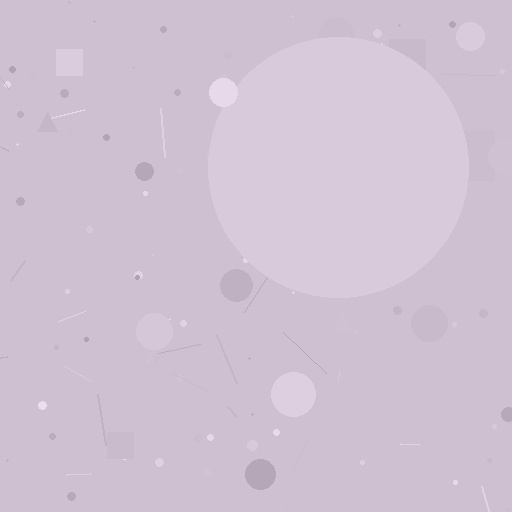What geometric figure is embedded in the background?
A circle is embedded in the background.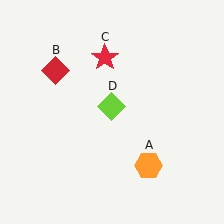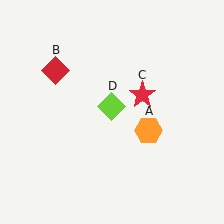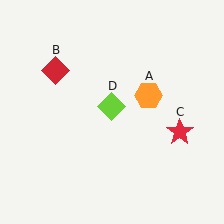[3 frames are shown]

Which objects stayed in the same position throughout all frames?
Red diamond (object B) and lime diamond (object D) remained stationary.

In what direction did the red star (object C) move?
The red star (object C) moved down and to the right.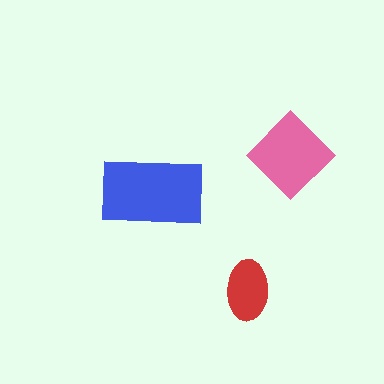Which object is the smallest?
The red ellipse.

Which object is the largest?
The blue rectangle.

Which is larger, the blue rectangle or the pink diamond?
The blue rectangle.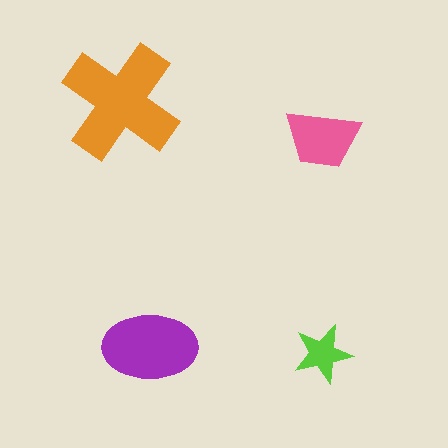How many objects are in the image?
There are 4 objects in the image.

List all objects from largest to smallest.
The orange cross, the purple ellipse, the pink trapezoid, the lime star.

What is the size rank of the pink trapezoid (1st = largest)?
3rd.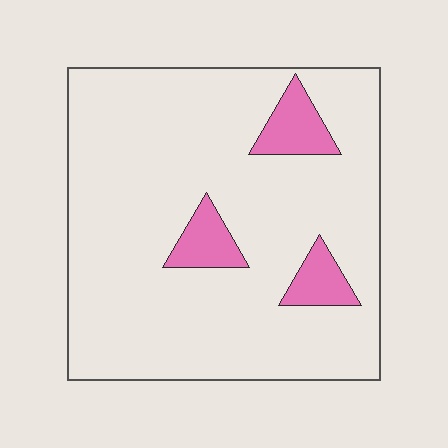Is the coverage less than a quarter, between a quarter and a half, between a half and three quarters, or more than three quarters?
Less than a quarter.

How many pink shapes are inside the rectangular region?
3.